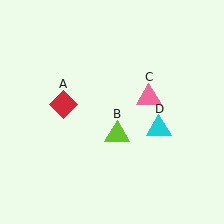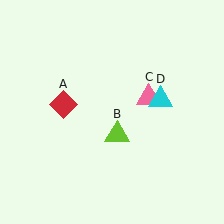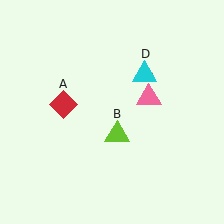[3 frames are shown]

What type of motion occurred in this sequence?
The cyan triangle (object D) rotated counterclockwise around the center of the scene.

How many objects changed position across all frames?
1 object changed position: cyan triangle (object D).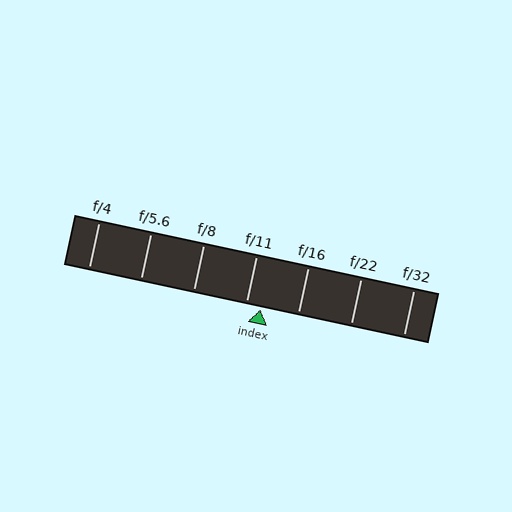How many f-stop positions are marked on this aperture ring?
There are 7 f-stop positions marked.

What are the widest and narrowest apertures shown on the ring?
The widest aperture shown is f/4 and the narrowest is f/32.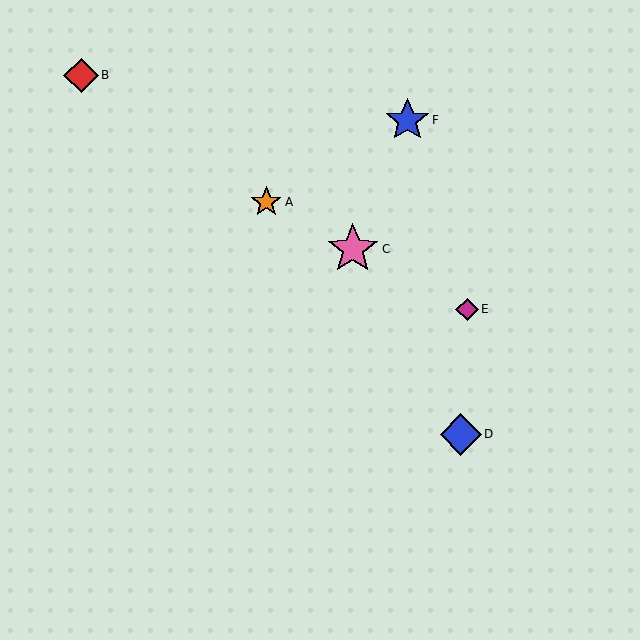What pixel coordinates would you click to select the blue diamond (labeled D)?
Click at (461, 434) to select the blue diamond D.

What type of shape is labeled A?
Shape A is an orange star.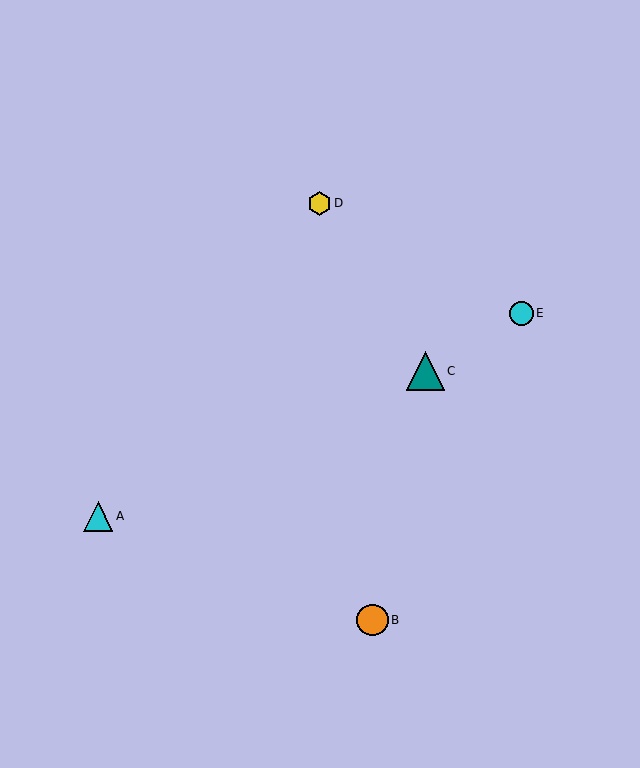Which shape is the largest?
The teal triangle (labeled C) is the largest.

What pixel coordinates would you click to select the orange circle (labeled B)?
Click at (372, 620) to select the orange circle B.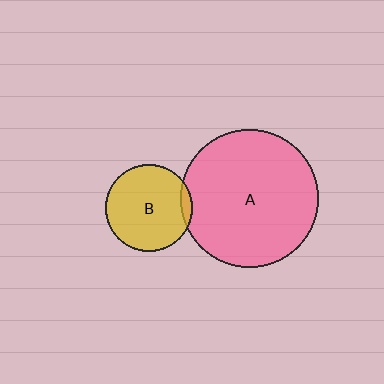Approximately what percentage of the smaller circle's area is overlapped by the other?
Approximately 5%.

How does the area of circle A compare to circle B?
Approximately 2.5 times.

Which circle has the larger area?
Circle A (pink).